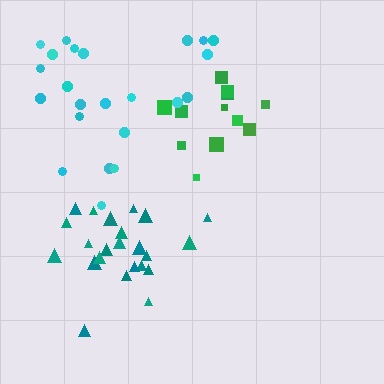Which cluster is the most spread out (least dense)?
Cyan.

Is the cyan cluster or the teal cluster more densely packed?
Teal.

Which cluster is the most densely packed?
Teal.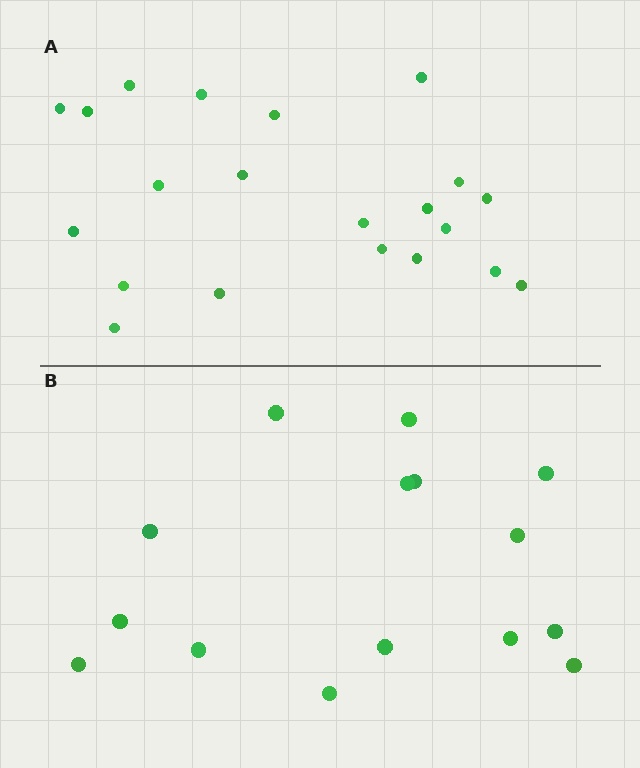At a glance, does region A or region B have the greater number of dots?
Region A (the top region) has more dots.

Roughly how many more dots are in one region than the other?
Region A has about 6 more dots than region B.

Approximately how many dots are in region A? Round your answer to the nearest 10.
About 20 dots. (The exact count is 21, which rounds to 20.)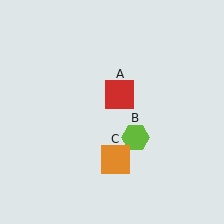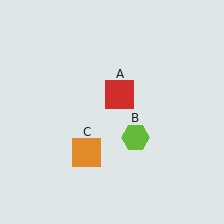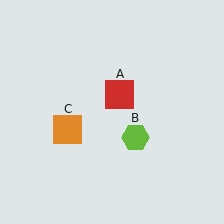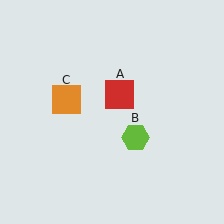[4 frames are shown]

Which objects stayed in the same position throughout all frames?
Red square (object A) and lime hexagon (object B) remained stationary.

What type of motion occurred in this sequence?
The orange square (object C) rotated clockwise around the center of the scene.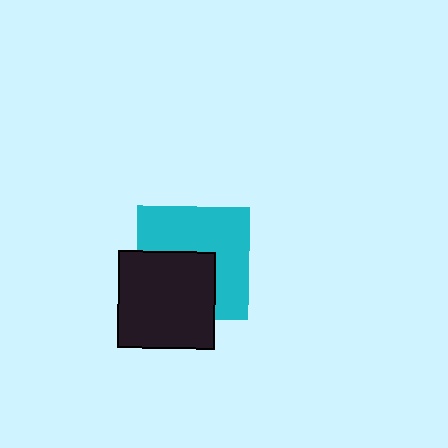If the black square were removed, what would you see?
You would see the complete cyan square.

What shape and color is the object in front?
The object in front is a black square.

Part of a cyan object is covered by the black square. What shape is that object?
It is a square.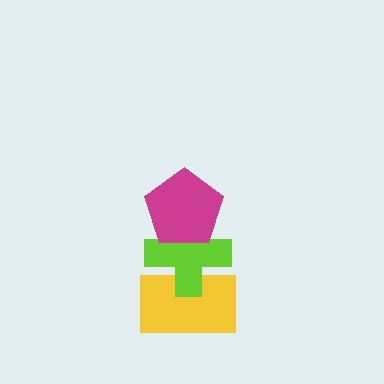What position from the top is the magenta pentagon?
The magenta pentagon is 1st from the top.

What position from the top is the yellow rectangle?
The yellow rectangle is 3rd from the top.